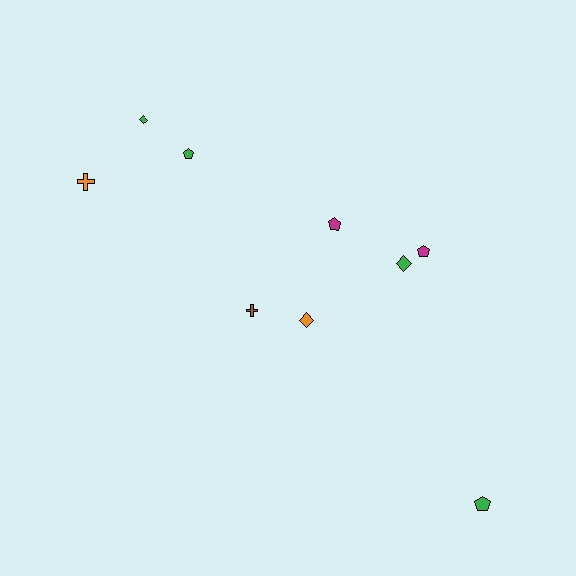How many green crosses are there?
There are no green crosses.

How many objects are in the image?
There are 9 objects.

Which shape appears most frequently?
Pentagon, with 4 objects.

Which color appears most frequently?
Green, with 4 objects.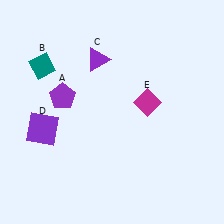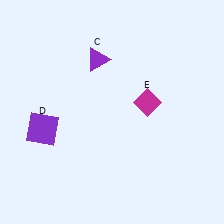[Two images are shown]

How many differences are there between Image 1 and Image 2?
There are 2 differences between the two images.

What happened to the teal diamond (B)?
The teal diamond (B) was removed in Image 2. It was in the top-left area of Image 1.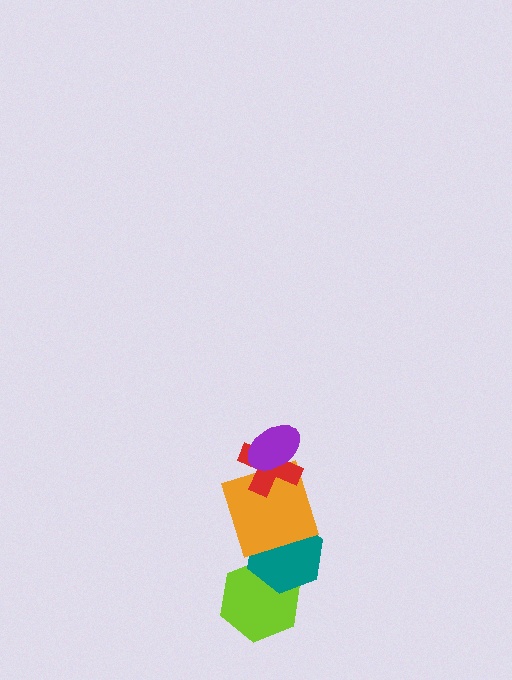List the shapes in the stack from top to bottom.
From top to bottom: the purple ellipse, the red cross, the orange square, the teal hexagon, the lime hexagon.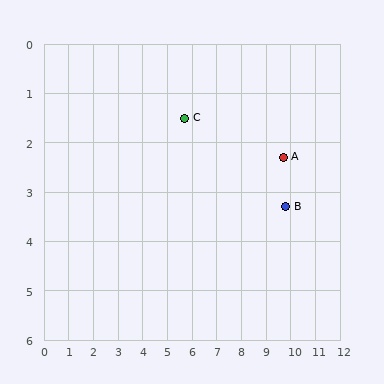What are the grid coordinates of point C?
Point C is at approximately (5.7, 1.5).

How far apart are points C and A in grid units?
Points C and A are about 4.1 grid units apart.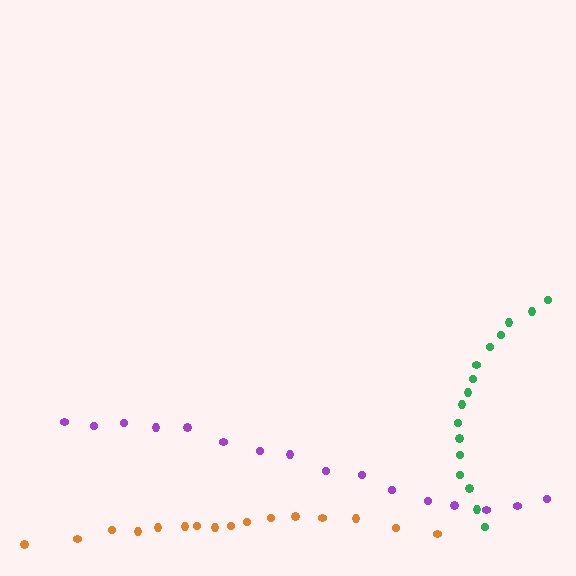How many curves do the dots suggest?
There are 3 distinct paths.